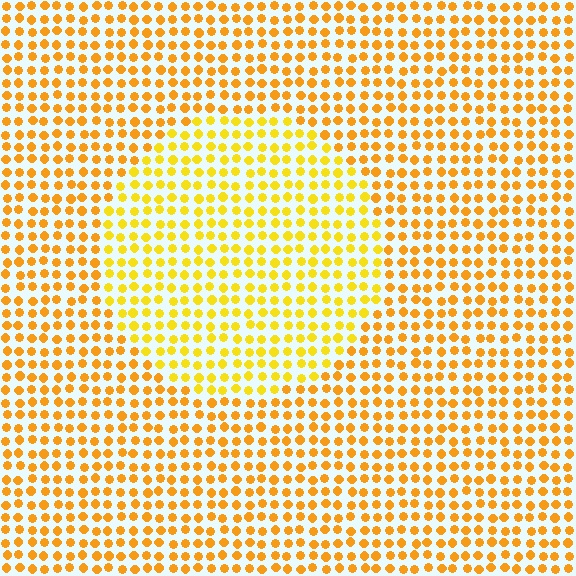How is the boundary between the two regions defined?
The boundary is defined purely by a slight shift in hue (about 18 degrees). Spacing, size, and orientation are identical on both sides.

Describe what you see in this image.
The image is filled with small orange elements in a uniform arrangement. A circle-shaped region is visible where the elements are tinted to a slightly different hue, forming a subtle color boundary.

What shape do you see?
I see a circle.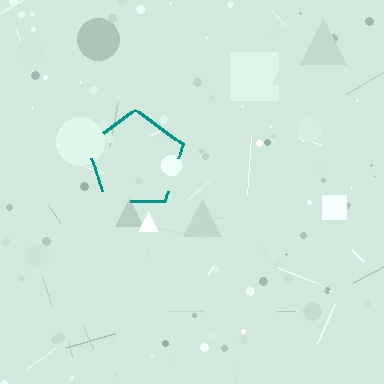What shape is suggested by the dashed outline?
The dashed outline suggests a pentagon.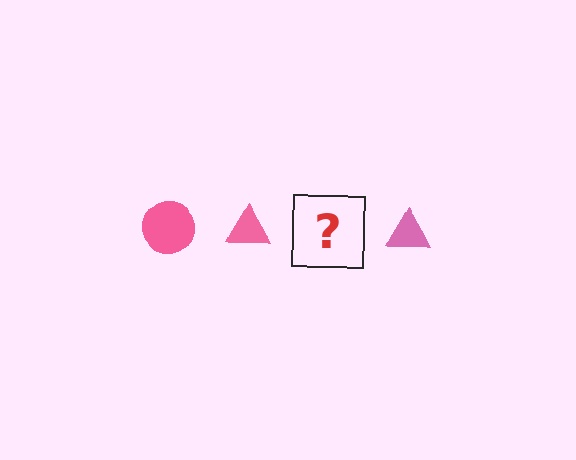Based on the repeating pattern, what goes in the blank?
The blank should be a pink circle.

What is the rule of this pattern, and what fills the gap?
The rule is that the pattern cycles through circle, triangle shapes in pink. The gap should be filled with a pink circle.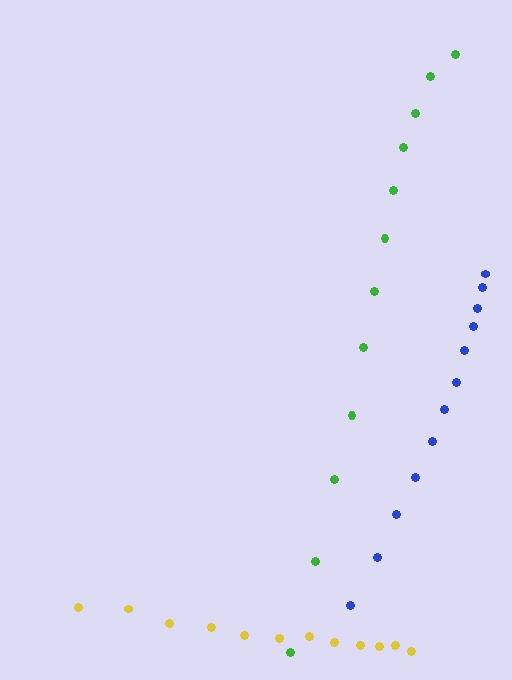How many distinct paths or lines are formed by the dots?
There are 3 distinct paths.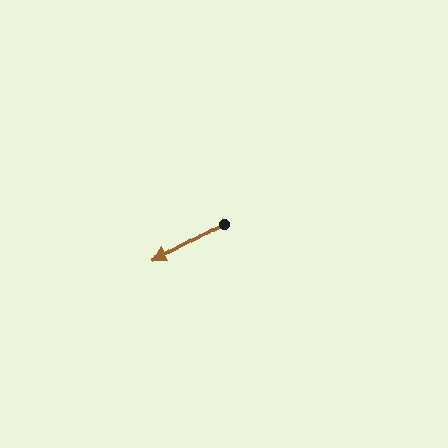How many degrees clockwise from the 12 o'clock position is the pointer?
Approximately 241 degrees.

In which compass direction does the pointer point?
Southwest.